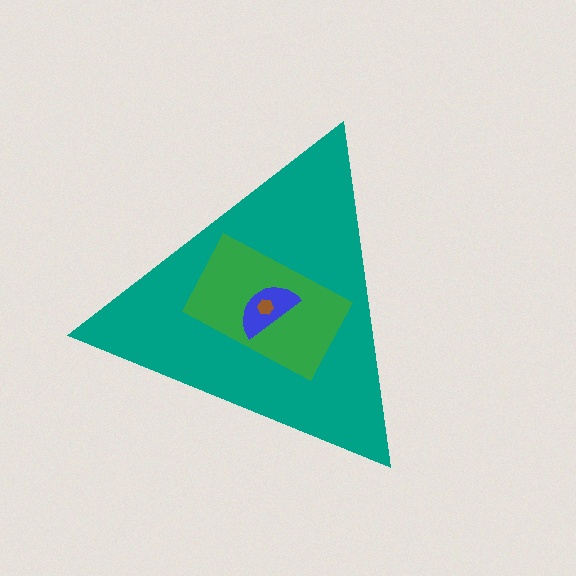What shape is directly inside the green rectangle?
The blue semicircle.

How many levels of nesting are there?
4.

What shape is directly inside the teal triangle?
The green rectangle.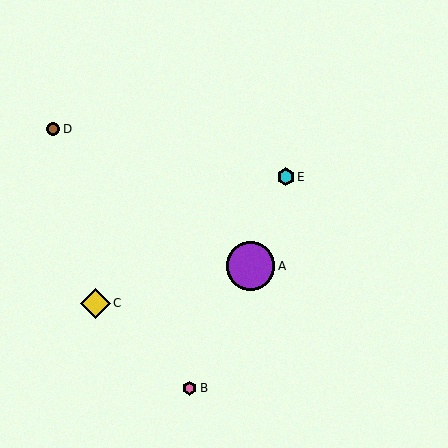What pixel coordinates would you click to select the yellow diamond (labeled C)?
Click at (96, 303) to select the yellow diamond C.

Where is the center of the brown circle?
The center of the brown circle is at (53, 129).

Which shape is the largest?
The purple circle (labeled A) is the largest.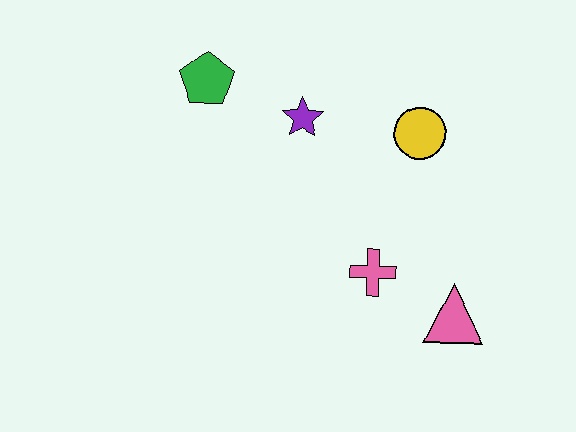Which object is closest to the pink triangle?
The pink cross is closest to the pink triangle.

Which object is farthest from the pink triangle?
The green pentagon is farthest from the pink triangle.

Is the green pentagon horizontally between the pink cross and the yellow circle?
No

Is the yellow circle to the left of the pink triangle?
Yes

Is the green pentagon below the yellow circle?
No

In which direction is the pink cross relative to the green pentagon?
The pink cross is below the green pentagon.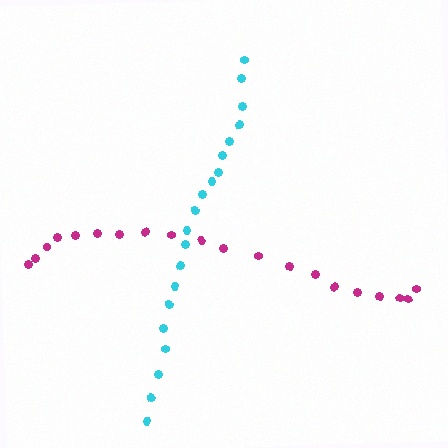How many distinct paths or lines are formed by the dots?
There are 2 distinct paths.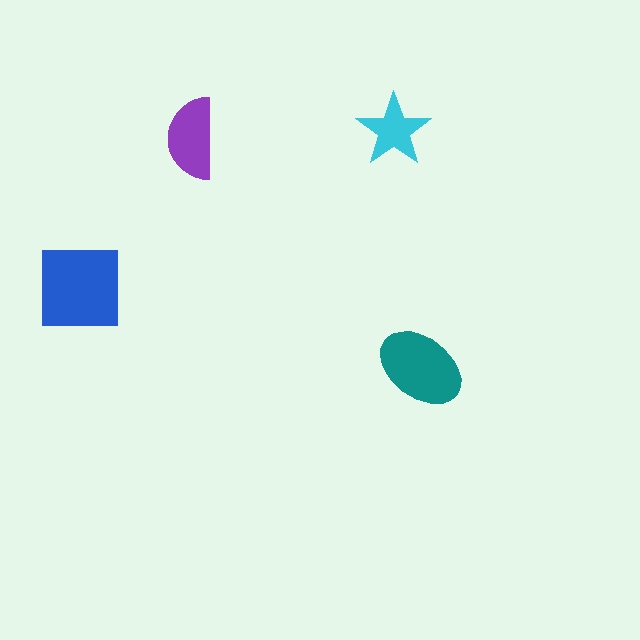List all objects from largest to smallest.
The blue square, the teal ellipse, the purple semicircle, the cyan star.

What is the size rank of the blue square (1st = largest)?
1st.